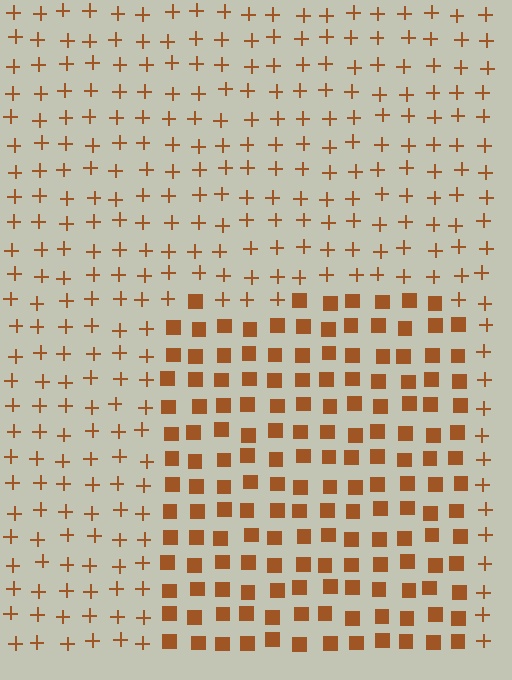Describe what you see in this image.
The image is filled with small brown elements arranged in a uniform grid. A rectangle-shaped region contains squares, while the surrounding area contains plus signs. The boundary is defined purely by the change in element shape.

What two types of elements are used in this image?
The image uses squares inside the rectangle region and plus signs outside it.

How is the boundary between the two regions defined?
The boundary is defined by a change in element shape: squares inside vs. plus signs outside. All elements share the same color and spacing.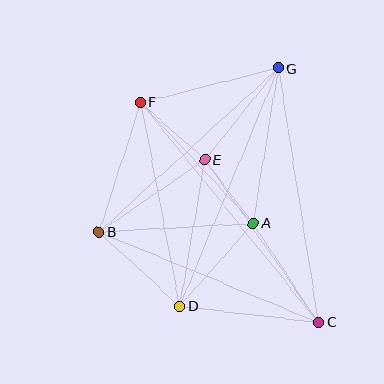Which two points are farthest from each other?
Points C and F are farthest from each other.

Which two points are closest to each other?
Points A and E are closest to each other.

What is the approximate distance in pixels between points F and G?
The distance between F and G is approximately 141 pixels.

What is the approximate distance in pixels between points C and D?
The distance between C and D is approximately 140 pixels.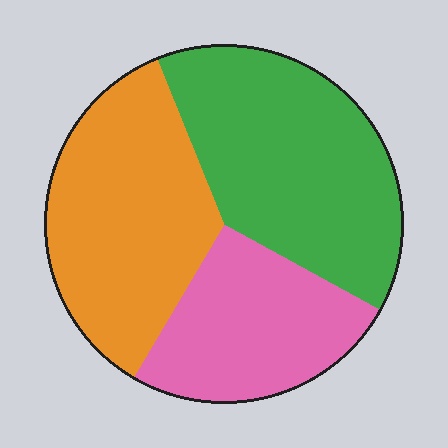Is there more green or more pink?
Green.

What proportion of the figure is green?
Green covers roughly 40% of the figure.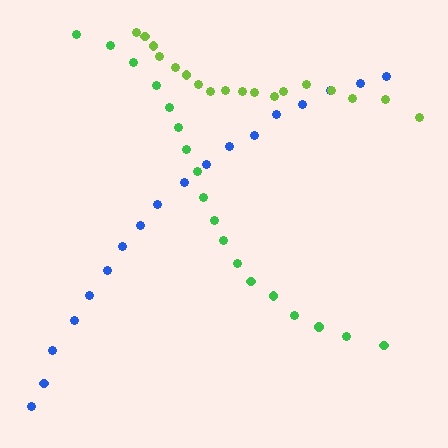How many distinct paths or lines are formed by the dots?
There are 3 distinct paths.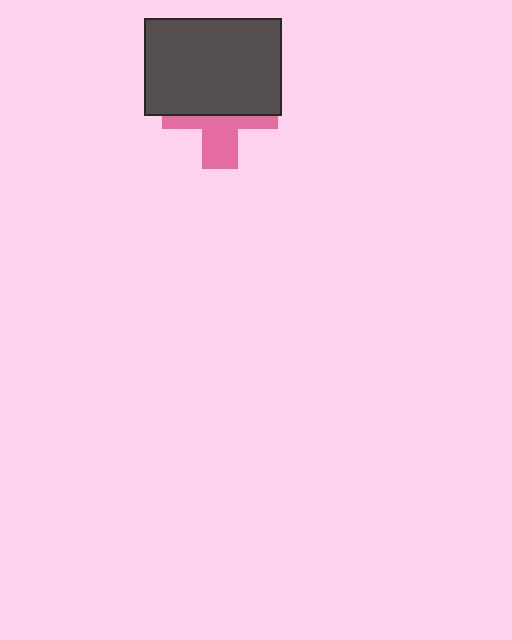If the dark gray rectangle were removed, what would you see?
You would see the complete pink cross.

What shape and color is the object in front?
The object in front is a dark gray rectangle.